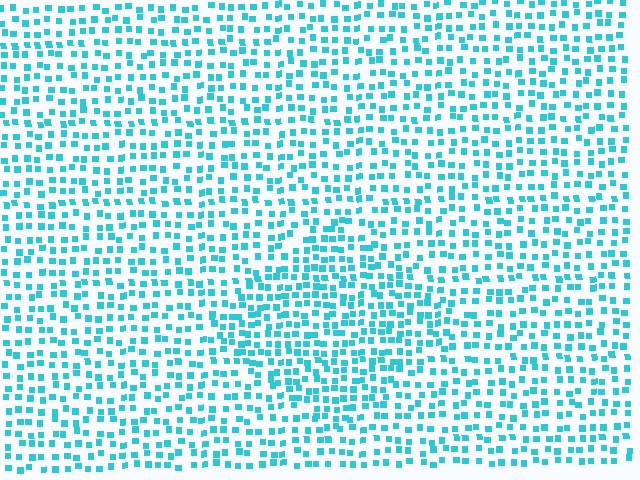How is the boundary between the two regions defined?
The boundary is defined by a change in element density (approximately 1.5x ratio). All elements are the same color, size, and shape.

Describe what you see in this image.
The image contains small cyan elements arranged at two different densities. A diamond-shaped region is visible where the elements are more densely packed than the surrounding area.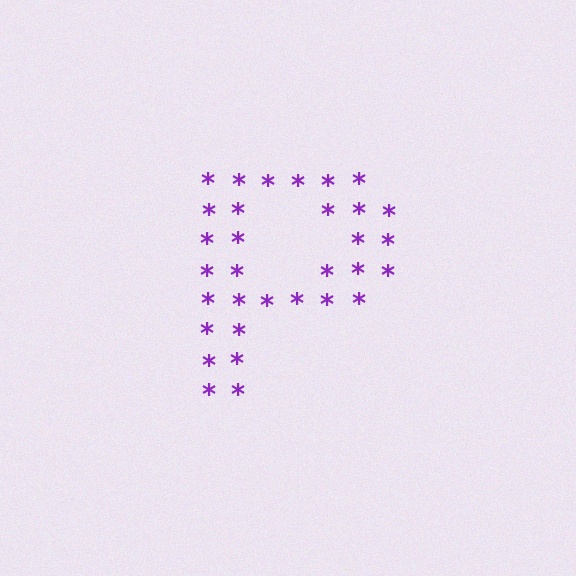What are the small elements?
The small elements are asterisks.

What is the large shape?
The large shape is the letter P.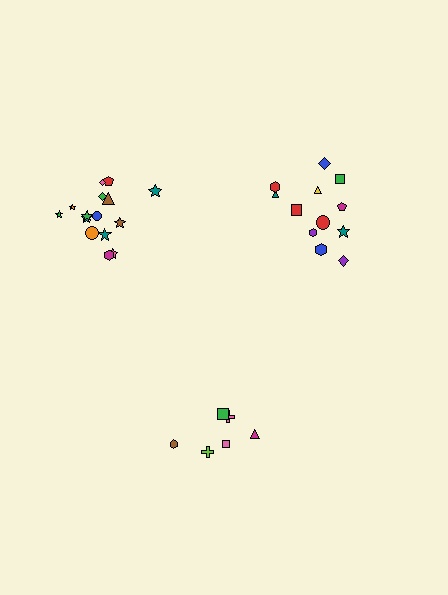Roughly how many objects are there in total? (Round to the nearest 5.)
Roughly 35 objects in total.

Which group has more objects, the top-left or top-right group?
The top-left group.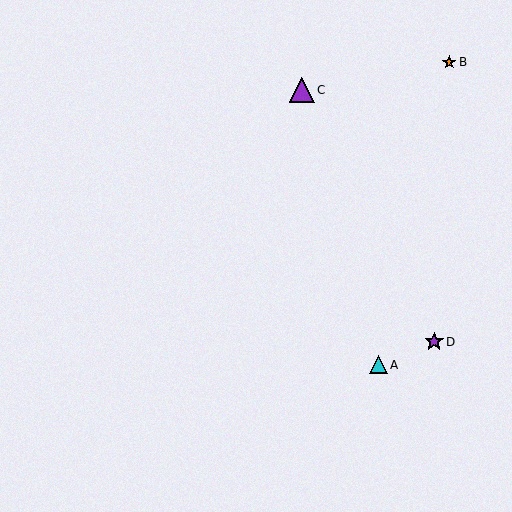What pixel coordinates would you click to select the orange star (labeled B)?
Click at (449, 62) to select the orange star B.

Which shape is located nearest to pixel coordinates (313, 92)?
The purple triangle (labeled C) at (302, 90) is nearest to that location.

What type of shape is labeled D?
Shape D is a purple star.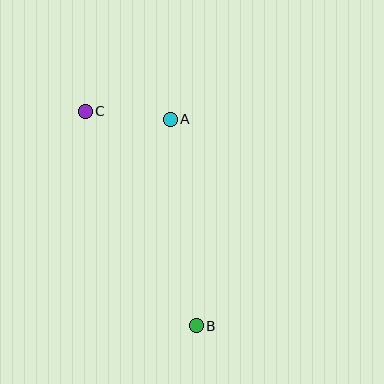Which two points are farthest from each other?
Points B and C are farthest from each other.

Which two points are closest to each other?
Points A and C are closest to each other.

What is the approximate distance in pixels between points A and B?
The distance between A and B is approximately 208 pixels.